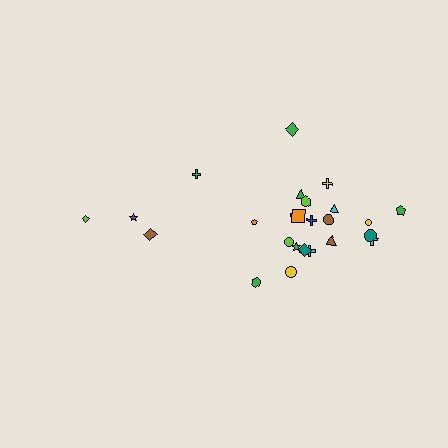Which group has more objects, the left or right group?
The right group.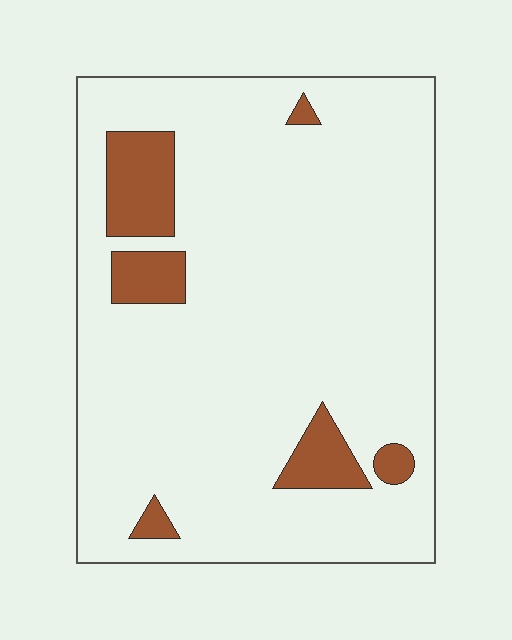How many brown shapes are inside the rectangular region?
6.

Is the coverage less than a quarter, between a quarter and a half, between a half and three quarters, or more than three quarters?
Less than a quarter.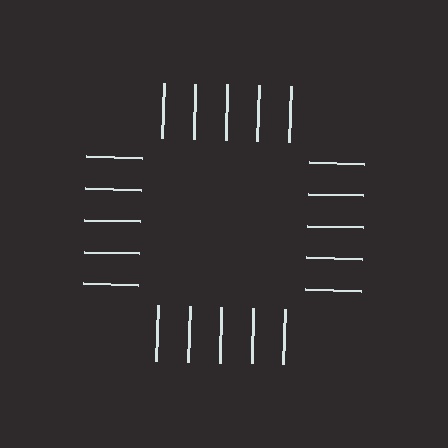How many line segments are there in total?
20 — 5 along each of the 4 edges.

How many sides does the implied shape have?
4 sides — the line-ends trace a square.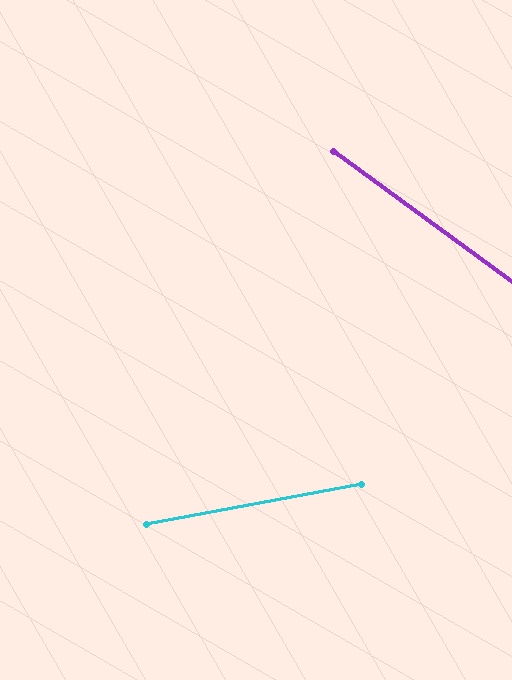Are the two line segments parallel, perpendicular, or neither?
Neither parallel nor perpendicular — they differ by about 47°.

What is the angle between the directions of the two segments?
Approximately 47 degrees.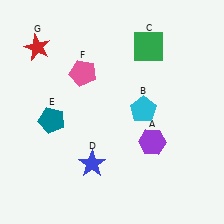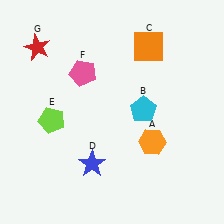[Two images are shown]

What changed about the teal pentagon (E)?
In Image 1, E is teal. In Image 2, it changed to lime.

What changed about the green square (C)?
In Image 1, C is green. In Image 2, it changed to orange.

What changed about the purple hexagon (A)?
In Image 1, A is purple. In Image 2, it changed to orange.